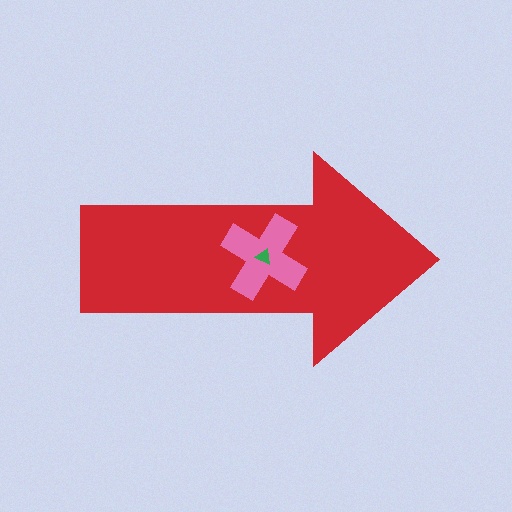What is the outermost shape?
The red arrow.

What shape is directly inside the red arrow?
The pink cross.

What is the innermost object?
The green triangle.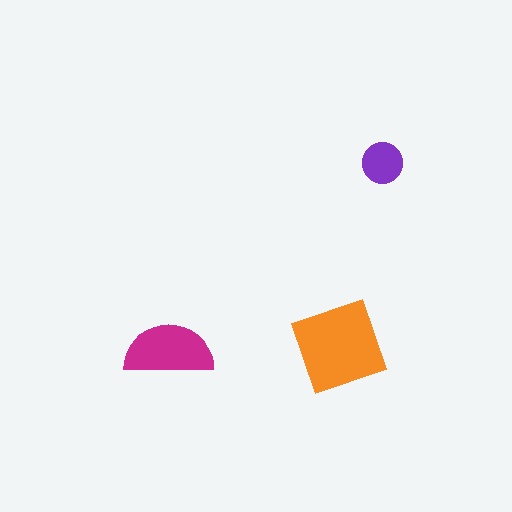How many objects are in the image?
There are 3 objects in the image.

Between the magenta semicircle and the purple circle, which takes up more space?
The magenta semicircle.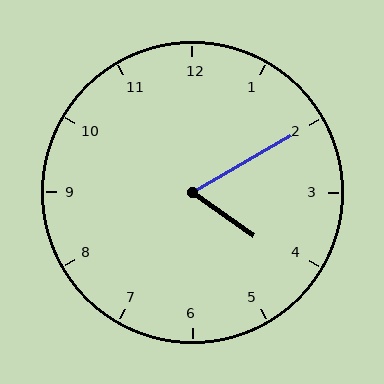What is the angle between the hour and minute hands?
Approximately 65 degrees.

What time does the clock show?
4:10.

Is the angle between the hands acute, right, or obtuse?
It is acute.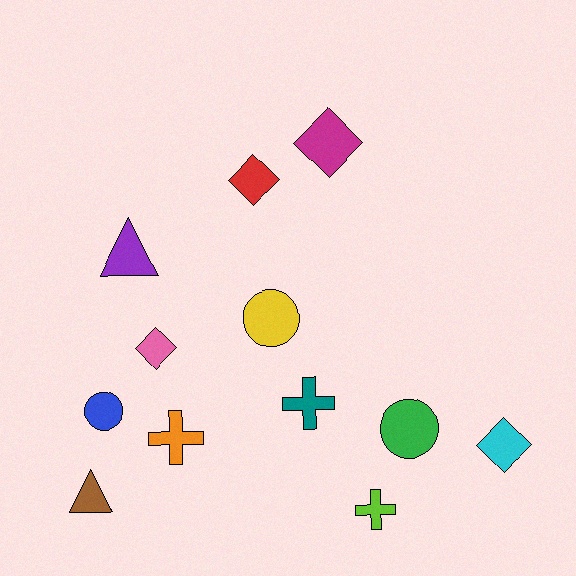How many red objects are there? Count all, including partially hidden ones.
There is 1 red object.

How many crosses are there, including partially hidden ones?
There are 3 crosses.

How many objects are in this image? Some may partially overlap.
There are 12 objects.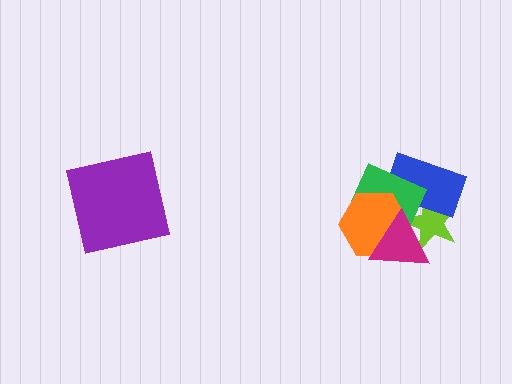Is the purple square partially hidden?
No, no other shape covers it.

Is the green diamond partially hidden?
Yes, it is partially covered by another shape.